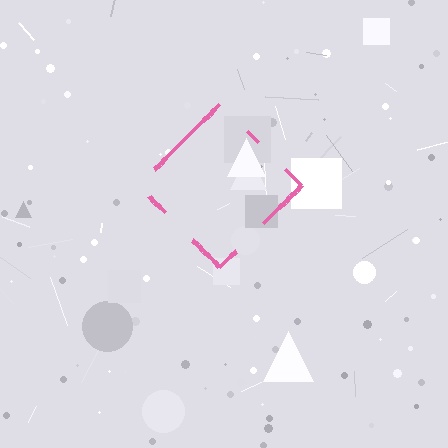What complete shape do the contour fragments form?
The contour fragments form a diamond.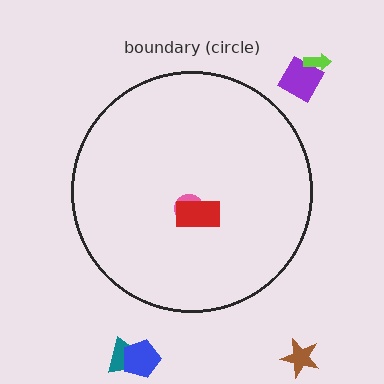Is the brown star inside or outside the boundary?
Outside.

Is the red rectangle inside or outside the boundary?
Inside.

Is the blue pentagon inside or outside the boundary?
Outside.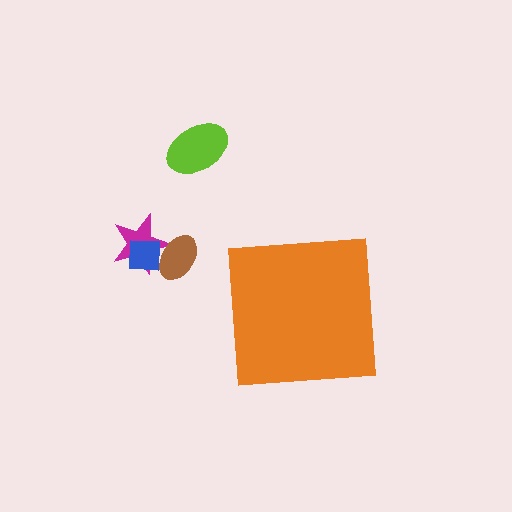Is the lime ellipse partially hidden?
No, the lime ellipse is fully visible.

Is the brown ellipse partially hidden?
No, the brown ellipse is fully visible.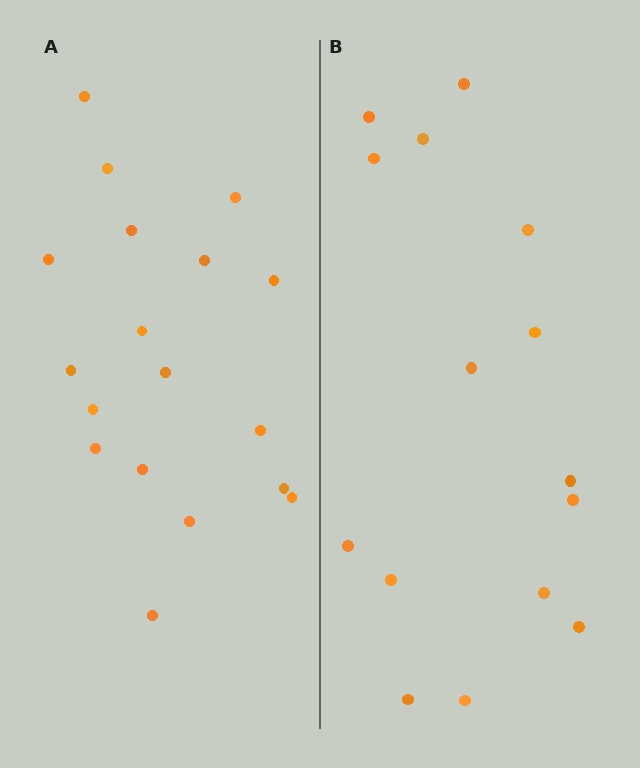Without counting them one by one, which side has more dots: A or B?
Region A (the left region) has more dots.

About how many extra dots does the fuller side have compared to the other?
Region A has just a few more — roughly 2 or 3 more dots than region B.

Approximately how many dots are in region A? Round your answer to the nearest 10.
About 20 dots. (The exact count is 18, which rounds to 20.)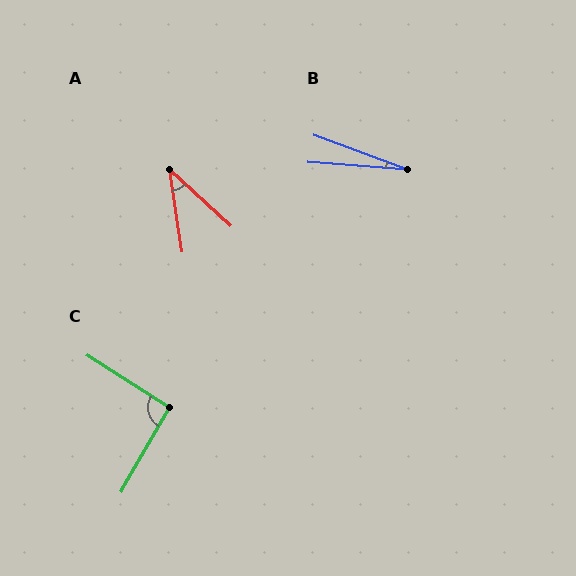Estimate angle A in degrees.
Approximately 39 degrees.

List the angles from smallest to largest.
B (16°), A (39°), C (93°).